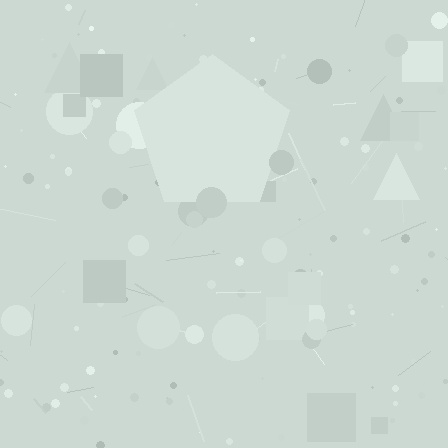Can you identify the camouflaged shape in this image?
The camouflaged shape is a pentagon.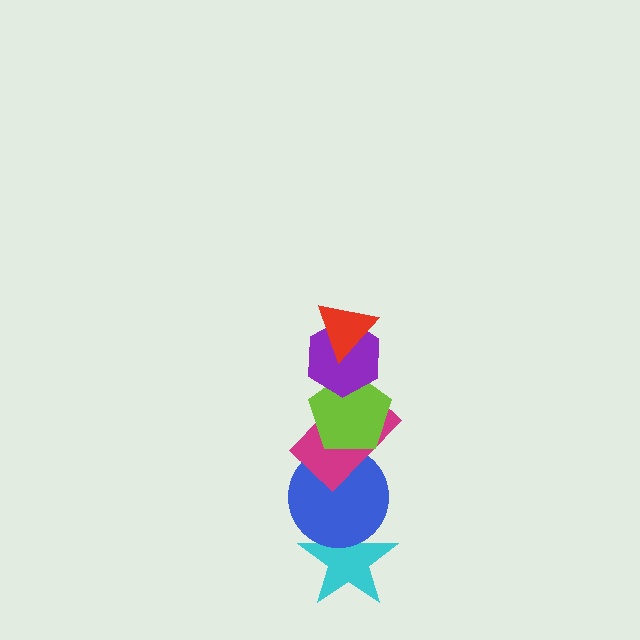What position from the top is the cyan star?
The cyan star is 6th from the top.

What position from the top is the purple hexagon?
The purple hexagon is 2nd from the top.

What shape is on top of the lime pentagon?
The purple hexagon is on top of the lime pentagon.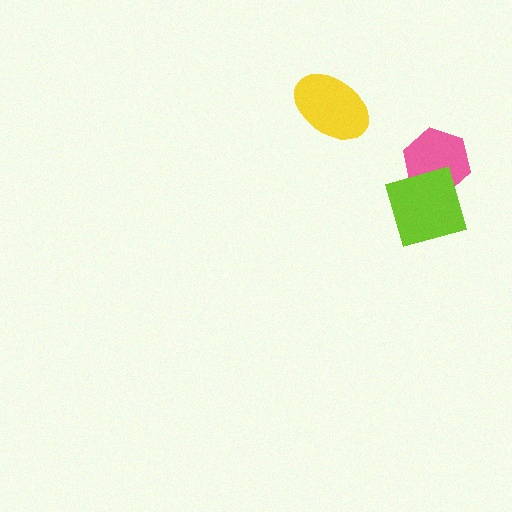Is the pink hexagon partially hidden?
Yes, it is partially covered by another shape.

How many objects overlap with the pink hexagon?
1 object overlaps with the pink hexagon.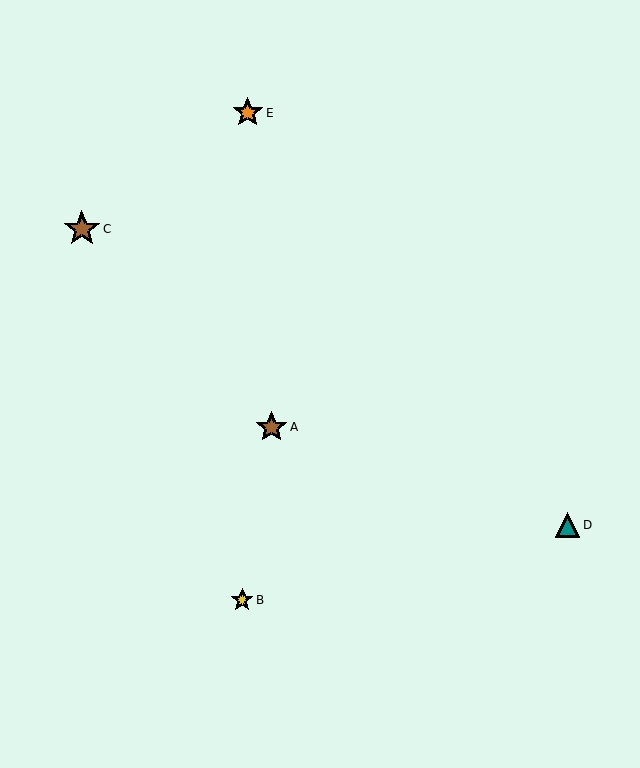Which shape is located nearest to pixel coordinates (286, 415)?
The brown star (labeled A) at (272, 427) is nearest to that location.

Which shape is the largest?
The brown star (labeled C) is the largest.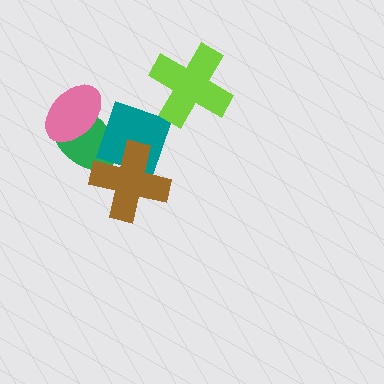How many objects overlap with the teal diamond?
3 objects overlap with the teal diamond.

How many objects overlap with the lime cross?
0 objects overlap with the lime cross.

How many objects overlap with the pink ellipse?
2 objects overlap with the pink ellipse.